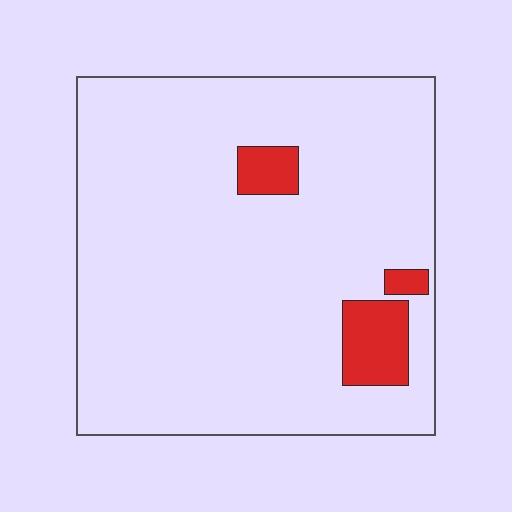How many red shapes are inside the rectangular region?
3.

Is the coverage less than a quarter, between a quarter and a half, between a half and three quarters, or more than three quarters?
Less than a quarter.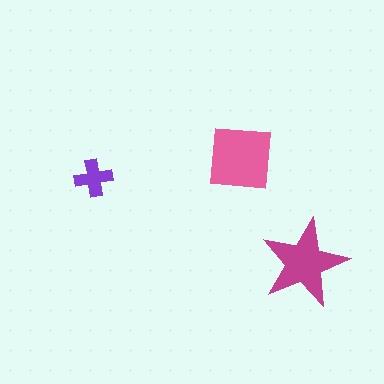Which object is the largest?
The pink square.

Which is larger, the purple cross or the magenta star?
The magenta star.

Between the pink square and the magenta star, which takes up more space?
The pink square.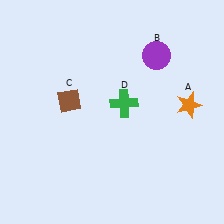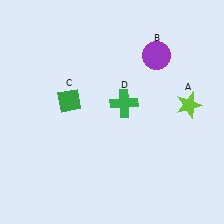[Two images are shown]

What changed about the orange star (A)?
In Image 1, A is orange. In Image 2, it changed to lime.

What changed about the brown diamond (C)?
In Image 1, C is brown. In Image 2, it changed to green.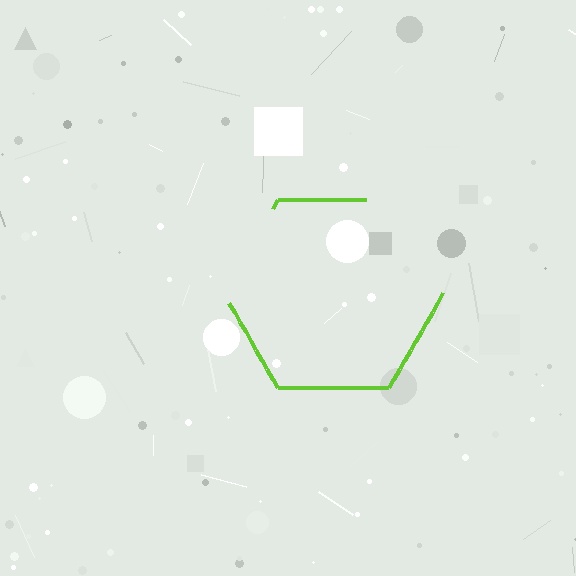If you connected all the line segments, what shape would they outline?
They would outline a hexagon.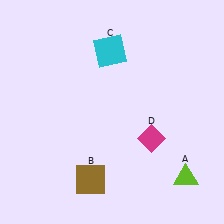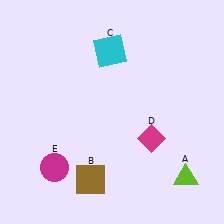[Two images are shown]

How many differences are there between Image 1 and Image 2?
There is 1 difference between the two images.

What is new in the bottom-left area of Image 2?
A magenta circle (E) was added in the bottom-left area of Image 2.